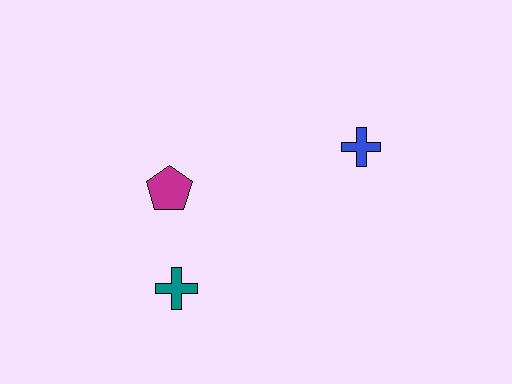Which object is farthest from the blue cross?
The teal cross is farthest from the blue cross.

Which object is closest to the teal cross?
The magenta pentagon is closest to the teal cross.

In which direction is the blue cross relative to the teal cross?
The blue cross is to the right of the teal cross.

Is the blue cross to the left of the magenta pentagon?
No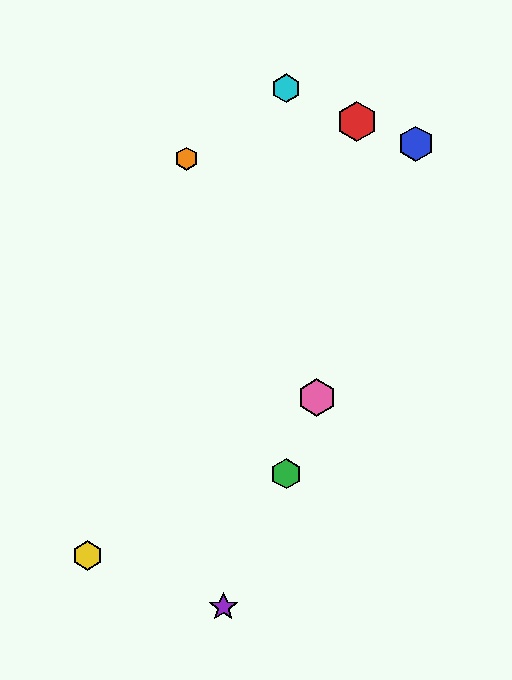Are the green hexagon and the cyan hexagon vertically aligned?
Yes, both are at x≈286.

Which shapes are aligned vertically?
The green hexagon, the cyan hexagon are aligned vertically.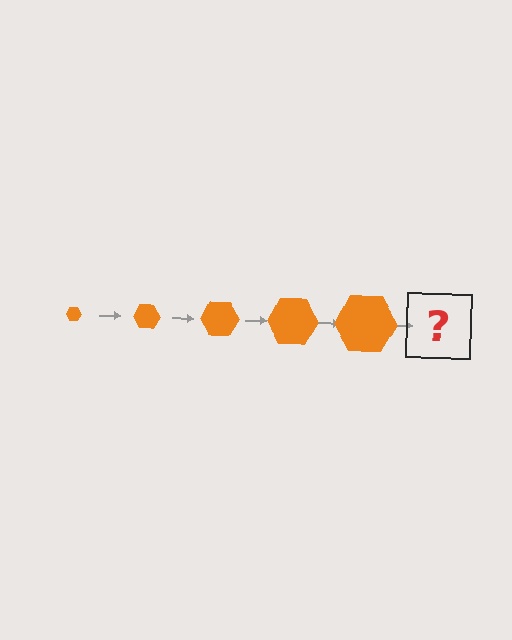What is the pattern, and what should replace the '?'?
The pattern is that the hexagon gets progressively larger each step. The '?' should be an orange hexagon, larger than the previous one.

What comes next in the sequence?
The next element should be an orange hexagon, larger than the previous one.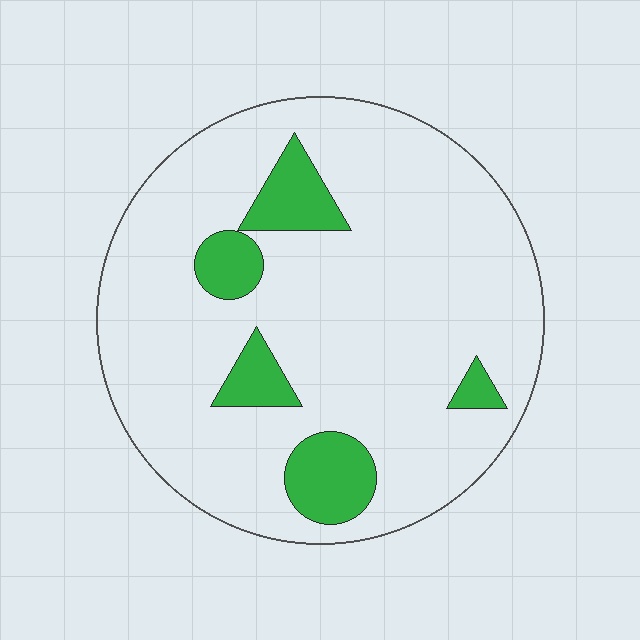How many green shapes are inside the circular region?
5.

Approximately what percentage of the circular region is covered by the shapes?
Approximately 15%.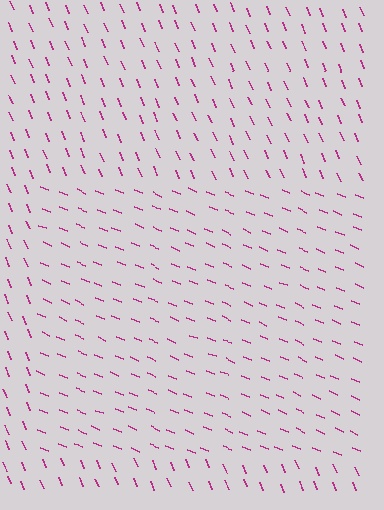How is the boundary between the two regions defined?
The boundary is defined purely by a change in line orientation (approximately 45 degrees difference). All lines are the same color and thickness.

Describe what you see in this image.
The image is filled with small magenta line segments. A rectangle region in the image has lines oriented differently from the surrounding lines, creating a visible texture boundary.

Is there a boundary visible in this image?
Yes, there is a texture boundary formed by a change in line orientation.